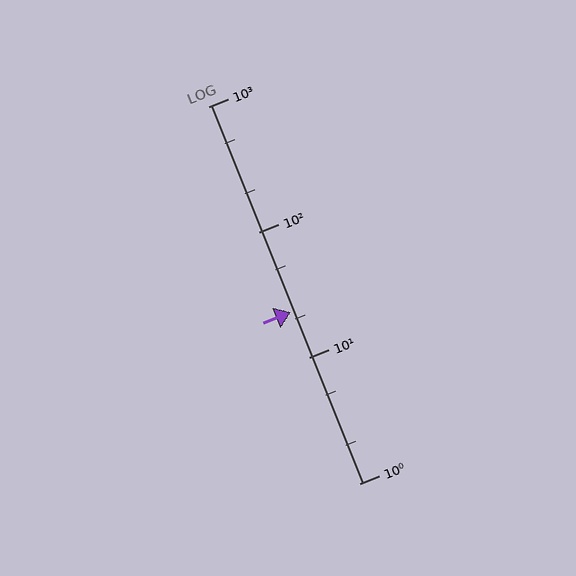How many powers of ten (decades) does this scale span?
The scale spans 3 decades, from 1 to 1000.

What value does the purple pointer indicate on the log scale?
The pointer indicates approximately 23.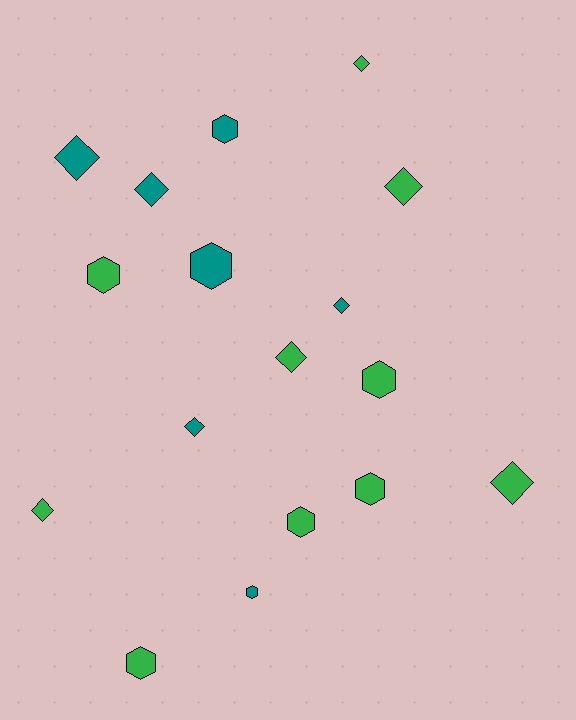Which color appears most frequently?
Green, with 10 objects.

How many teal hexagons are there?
There are 3 teal hexagons.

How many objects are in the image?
There are 17 objects.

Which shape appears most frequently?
Diamond, with 9 objects.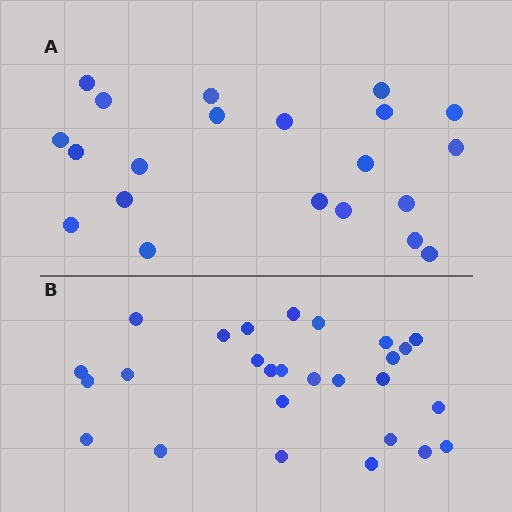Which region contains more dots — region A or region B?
Region B (the bottom region) has more dots.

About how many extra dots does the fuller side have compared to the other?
Region B has about 6 more dots than region A.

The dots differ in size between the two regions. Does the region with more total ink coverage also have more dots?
No. Region A has more total ink coverage because its dots are larger, but region B actually contains more individual dots. Total area can be misleading — the number of items is what matters here.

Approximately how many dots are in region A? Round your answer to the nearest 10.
About 20 dots. (The exact count is 21, which rounds to 20.)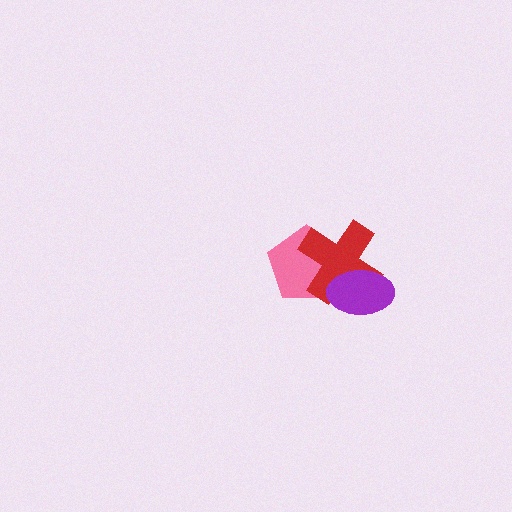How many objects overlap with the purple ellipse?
2 objects overlap with the purple ellipse.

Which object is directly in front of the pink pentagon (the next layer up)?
The red cross is directly in front of the pink pentagon.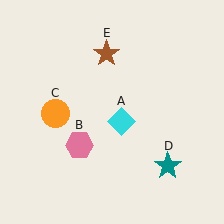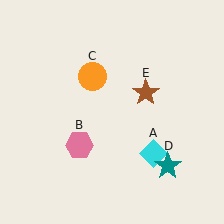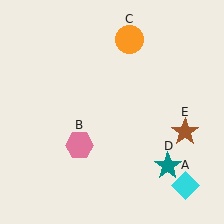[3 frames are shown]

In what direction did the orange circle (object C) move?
The orange circle (object C) moved up and to the right.